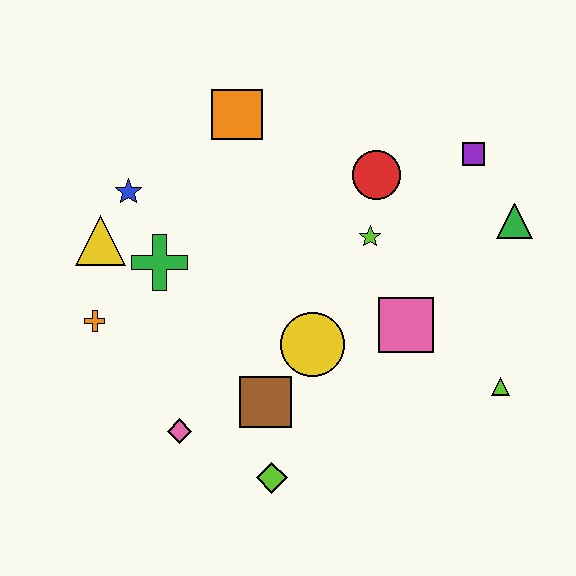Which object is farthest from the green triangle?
The orange cross is farthest from the green triangle.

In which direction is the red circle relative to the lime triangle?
The red circle is above the lime triangle.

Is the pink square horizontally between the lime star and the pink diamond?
No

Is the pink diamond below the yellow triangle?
Yes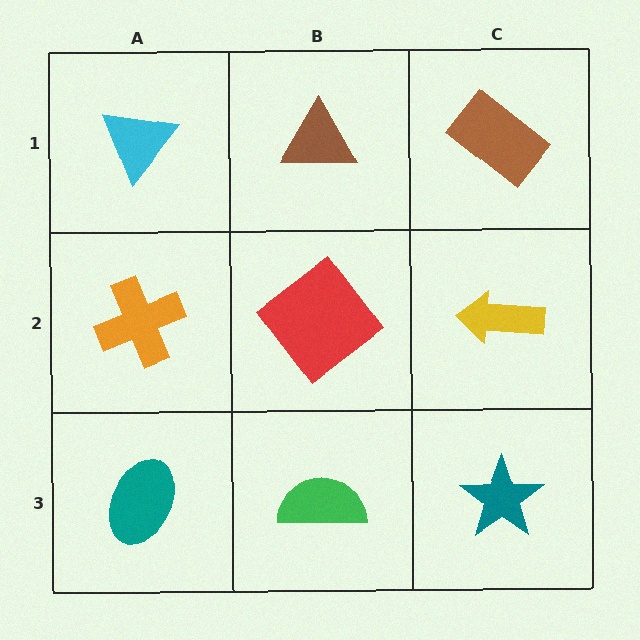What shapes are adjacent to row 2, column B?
A brown triangle (row 1, column B), a green semicircle (row 3, column B), an orange cross (row 2, column A), a yellow arrow (row 2, column C).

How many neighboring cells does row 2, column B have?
4.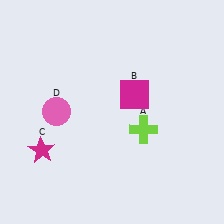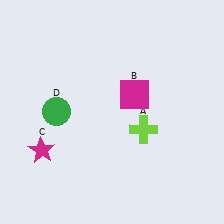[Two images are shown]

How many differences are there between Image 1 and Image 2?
There is 1 difference between the two images.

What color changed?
The circle (D) changed from pink in Image 1 to green in Image 2.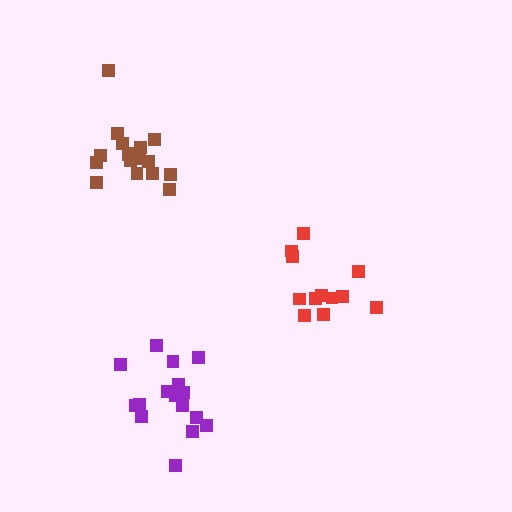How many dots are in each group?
Group 1: 16 dots, Group 2: 12 dots, Group 3: 17 dots (45 total).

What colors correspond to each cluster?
The clusters are colored: purple, red, brown.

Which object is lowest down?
The purple cluster is bottommost.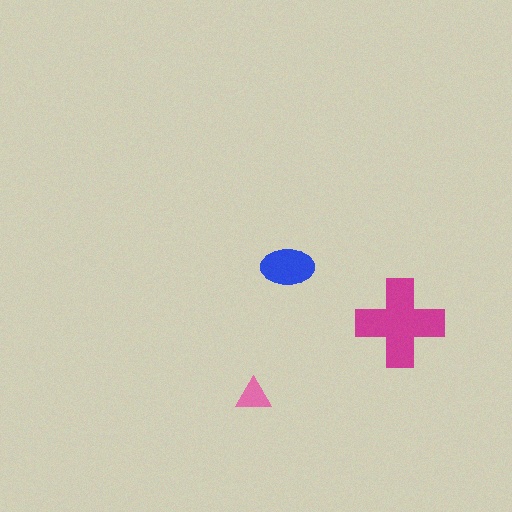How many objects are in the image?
There are 3 objects in the image.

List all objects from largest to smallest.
The magenta cross, the blue ellipse, the pink triangle.